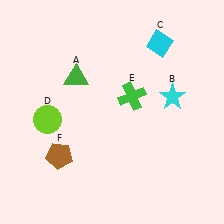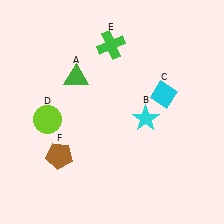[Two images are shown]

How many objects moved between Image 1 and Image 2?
3 objects moved between the two images.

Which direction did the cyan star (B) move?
The cyan star (B) moved left.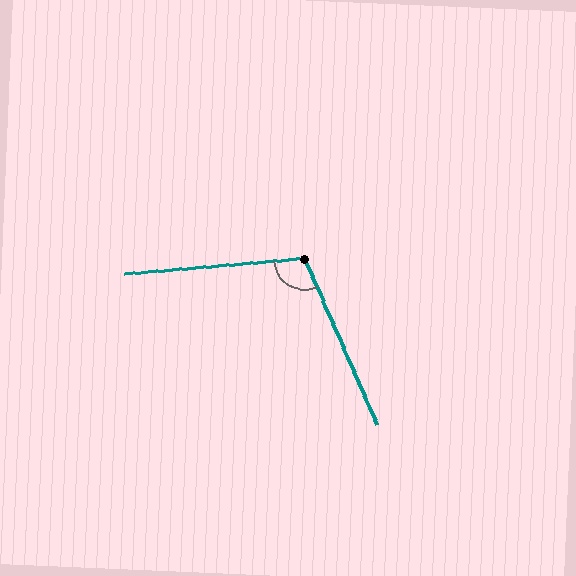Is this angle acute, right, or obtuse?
It is obtuse.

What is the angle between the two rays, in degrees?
Approximately 109 degrees.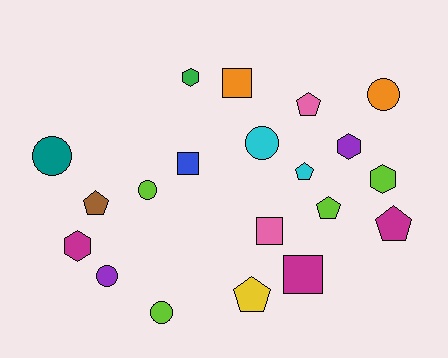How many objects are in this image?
There are 20 objects.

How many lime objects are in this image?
There are 4 lime objects.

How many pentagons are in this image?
There are 6 pentagons.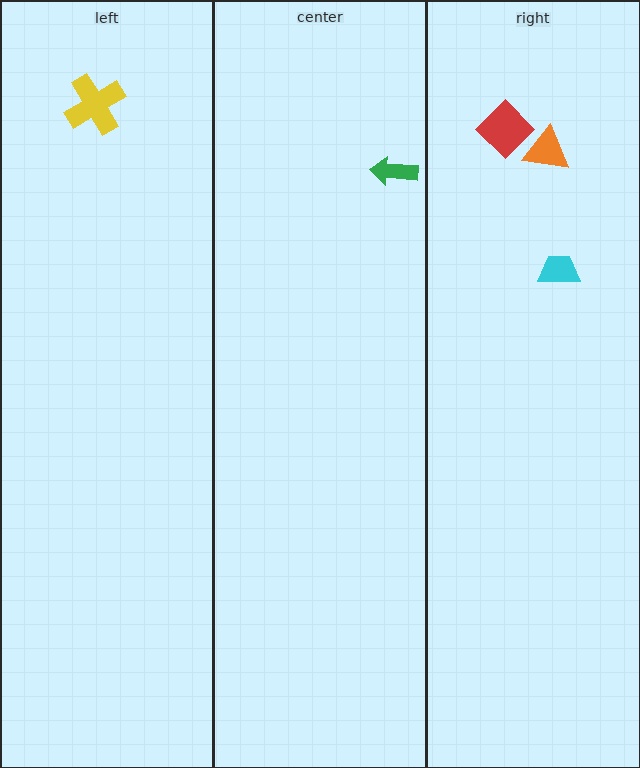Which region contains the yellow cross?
The left region.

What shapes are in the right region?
The orange triangle, the cyan trapezoid, the red diamond.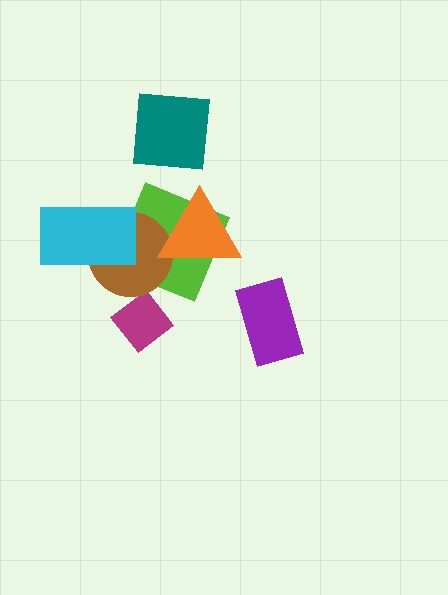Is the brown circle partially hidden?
Yes, it is partially covered by another shape.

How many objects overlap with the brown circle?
3 objects overlap with the brown circle.